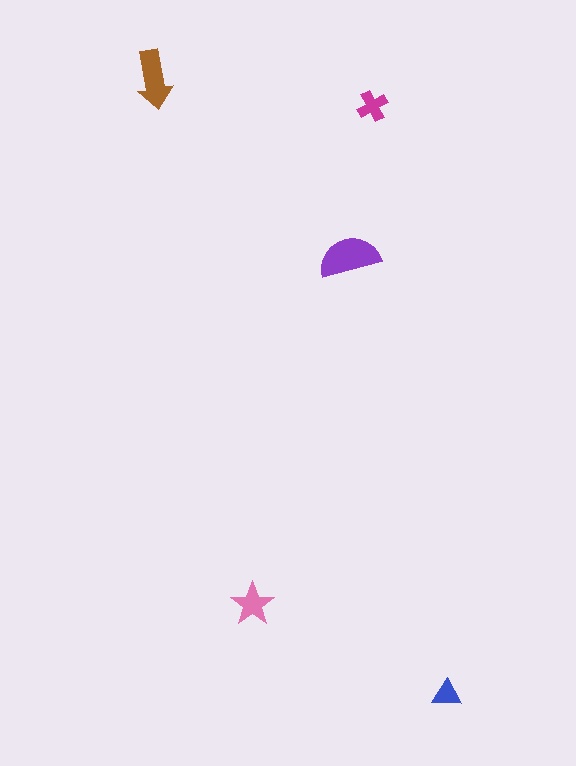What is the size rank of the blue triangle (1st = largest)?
5th.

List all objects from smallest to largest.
The blue triangle, the magenta cross, the pink star, the brown arrow, the purple semicircle.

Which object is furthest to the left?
The brown arrow is leftmost.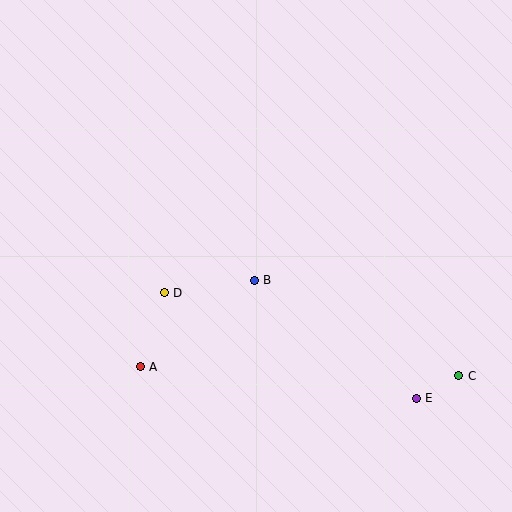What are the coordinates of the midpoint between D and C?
The midpoint between D and C is at (312, 334).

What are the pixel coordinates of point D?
Point D is at (164, 293).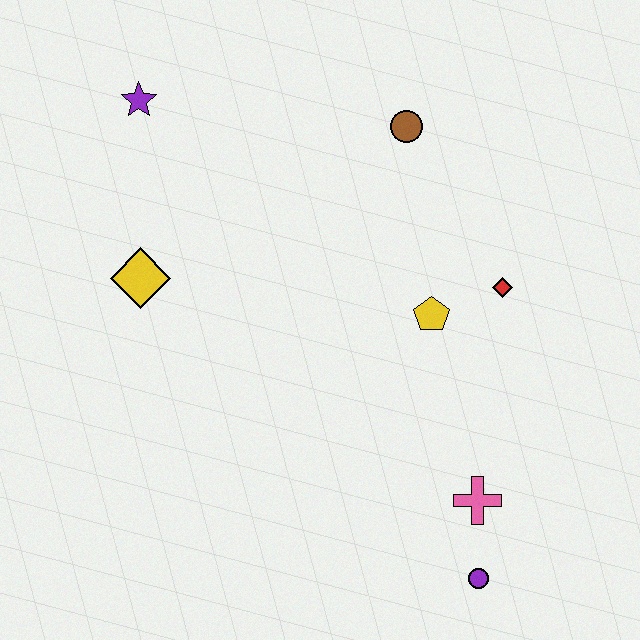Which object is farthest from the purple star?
The purple circle is farthest from the purple star.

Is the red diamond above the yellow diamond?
No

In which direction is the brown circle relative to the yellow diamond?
The brown circle is to the right of the yellow diamond.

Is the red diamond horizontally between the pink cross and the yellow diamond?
No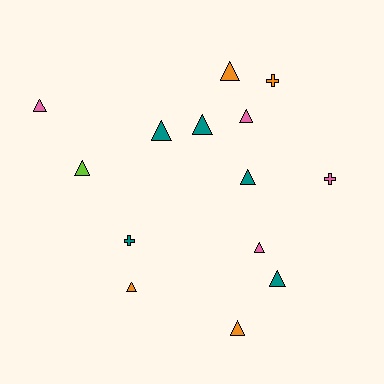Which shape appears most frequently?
Triangle, with 11 objects.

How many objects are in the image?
There are 14 objects.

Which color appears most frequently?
Teal, with 5 objects.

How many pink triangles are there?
There are 3 pink triangles.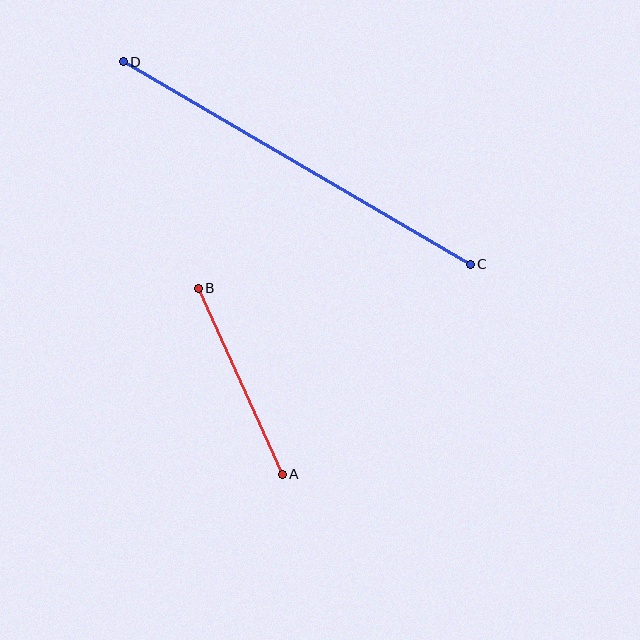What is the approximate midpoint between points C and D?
The midpoint is at approximately (297, 163) pixels.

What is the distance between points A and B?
The distance is approximately 204 pixels.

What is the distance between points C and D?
The distance is approximately 402 pixels.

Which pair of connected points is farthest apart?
Points C and D are farthest apart.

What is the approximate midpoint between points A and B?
The midpoint is at approximately (240, 381) pixels.